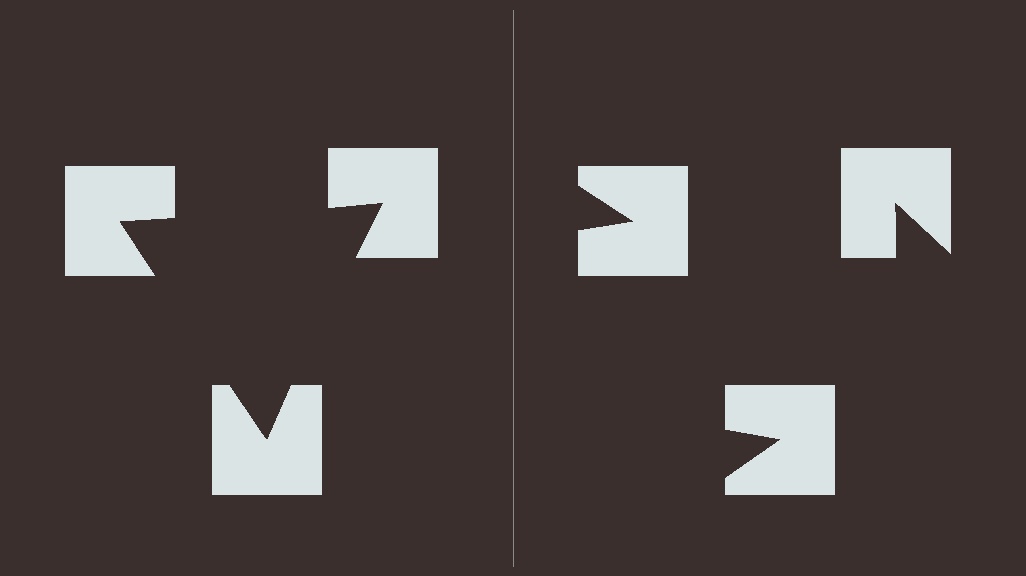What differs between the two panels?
The notched squares are positioned identically on both sides; only the wedge orientations differ. On the left they align to a triangle; on the right they are misaligned.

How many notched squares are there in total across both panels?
6 — 3 on each side.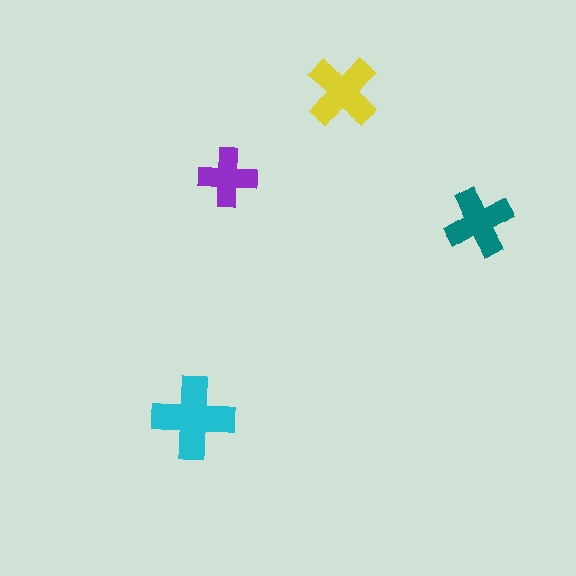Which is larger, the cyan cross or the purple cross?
The cyan one.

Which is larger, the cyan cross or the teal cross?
The cyan one.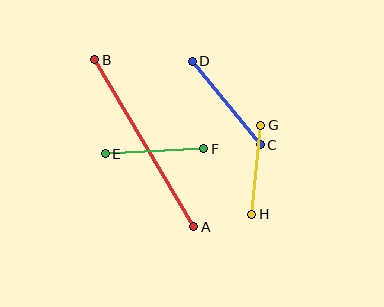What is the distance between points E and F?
The distance is approximately 99 pixels.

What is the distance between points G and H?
The distance is approximately 90 pixels.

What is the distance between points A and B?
The distance is approximately 194 pixels.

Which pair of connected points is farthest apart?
Points A and B are farthest apart.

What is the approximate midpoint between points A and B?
The midpoint is at approximately (144, 143) pixels.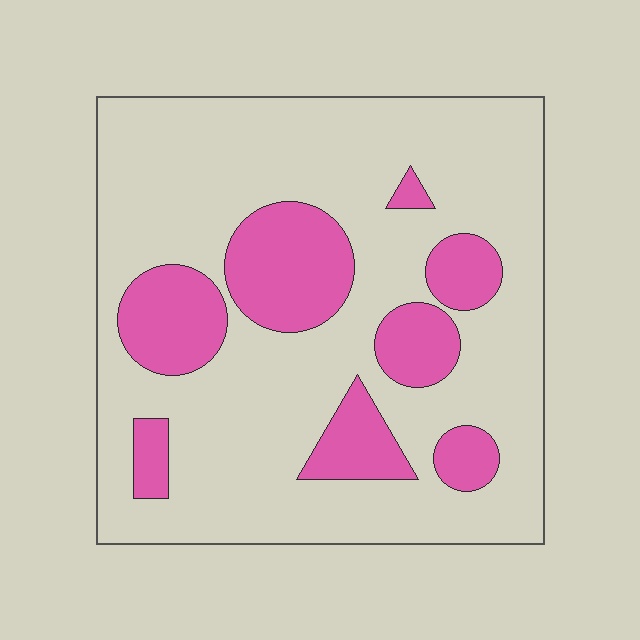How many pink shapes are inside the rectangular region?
8.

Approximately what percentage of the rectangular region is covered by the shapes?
Approximately 25%.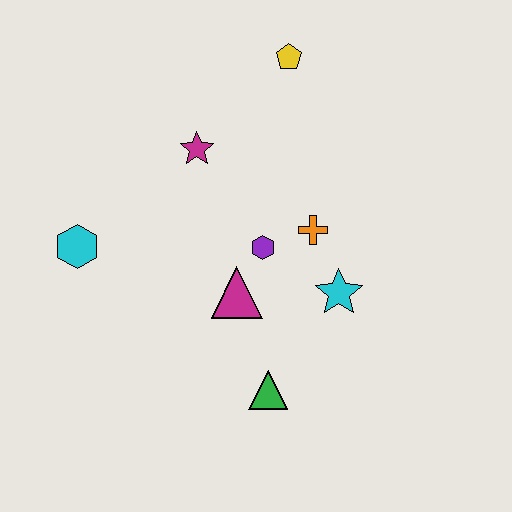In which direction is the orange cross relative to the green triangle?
The orange cross is above the green triangle.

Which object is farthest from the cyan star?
The cyan hexagon is farthest from the cyan star.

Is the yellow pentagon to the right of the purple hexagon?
Yes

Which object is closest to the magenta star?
The purple hexagon is closest to the magenta star.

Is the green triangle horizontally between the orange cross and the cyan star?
No